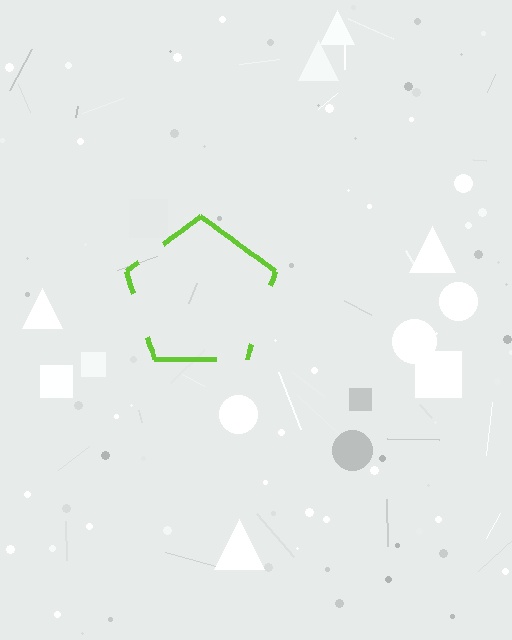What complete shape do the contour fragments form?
The contour fragments form a pentagon.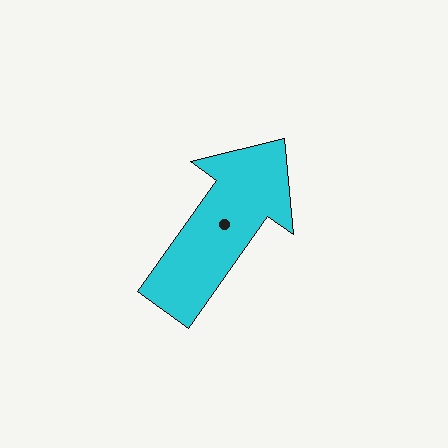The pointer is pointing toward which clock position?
Roughly 1 o'clock.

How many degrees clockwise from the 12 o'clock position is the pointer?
Approximately 35 degrees.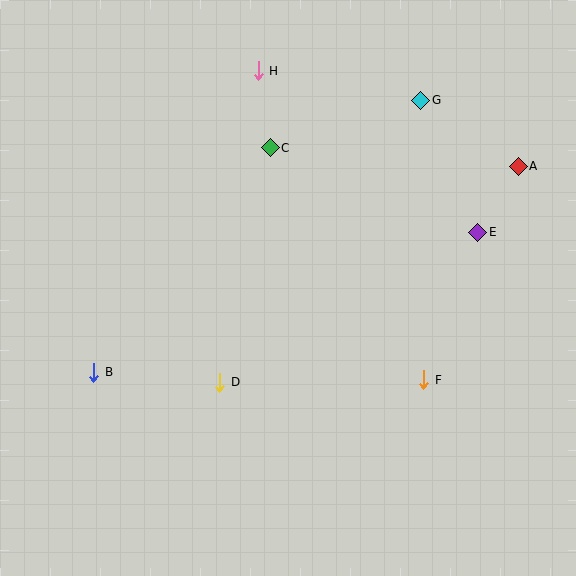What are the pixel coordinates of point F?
Point F is at (424, 380).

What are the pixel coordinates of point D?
Point D is at (220, 382).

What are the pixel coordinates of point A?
Point A is at (518, 166).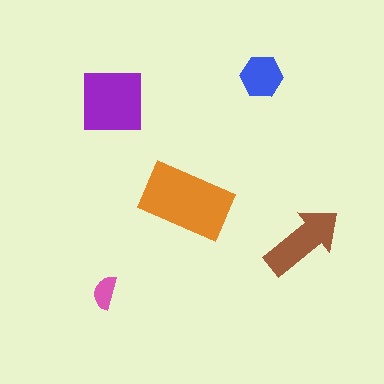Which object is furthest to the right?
The brown arrow is rightmost.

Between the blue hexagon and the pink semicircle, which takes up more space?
The blue hexagon.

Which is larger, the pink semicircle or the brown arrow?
The brown arrow.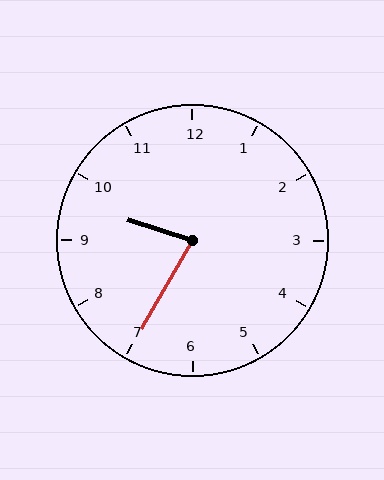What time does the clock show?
9:35.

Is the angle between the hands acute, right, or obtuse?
It is acute.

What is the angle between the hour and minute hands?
Approximately 78 degrees.